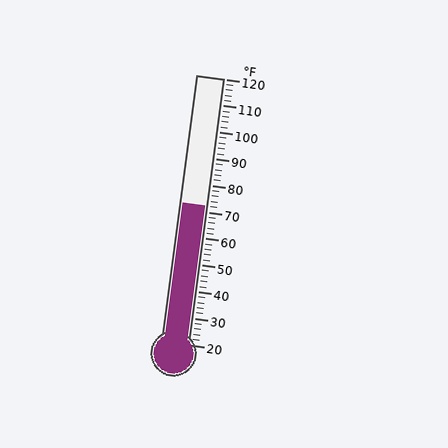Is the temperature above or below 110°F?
The temperature is below 110°F.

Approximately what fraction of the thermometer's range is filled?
The thermometer is filled to approximately 50% of its range.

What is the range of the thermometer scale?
The thermometer scale ranges from 20°F to 120°F.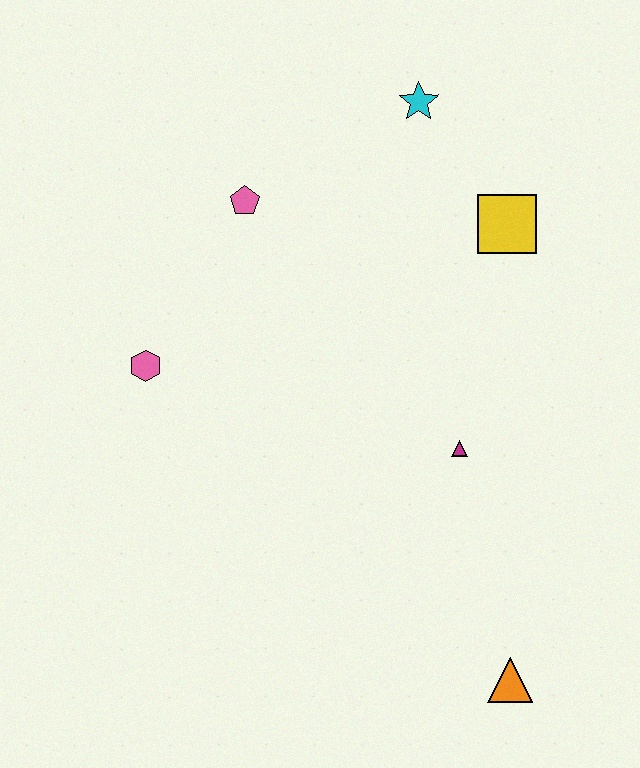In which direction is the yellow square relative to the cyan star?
The yellow square is below the cyan star.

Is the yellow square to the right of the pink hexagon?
Yes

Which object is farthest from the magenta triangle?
The cyan star is farthest from the magenta triangle.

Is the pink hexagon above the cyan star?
No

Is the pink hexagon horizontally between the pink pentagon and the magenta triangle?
No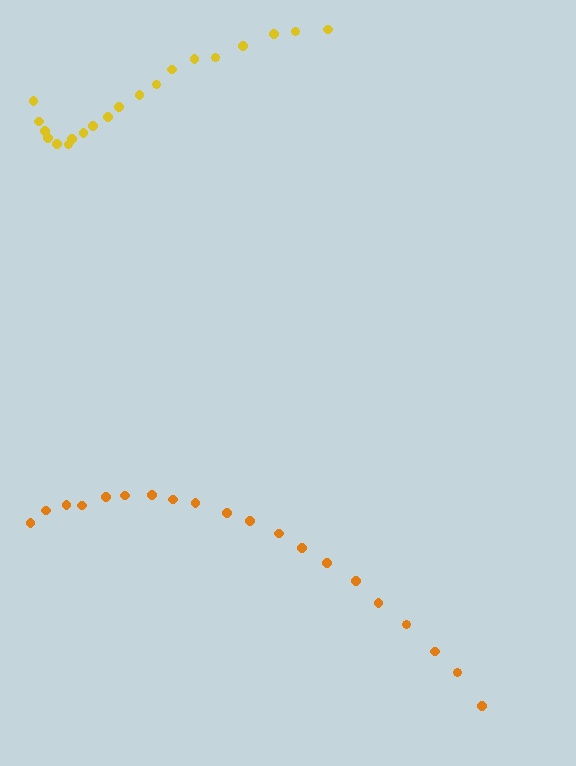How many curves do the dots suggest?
There are 2 distinct paths.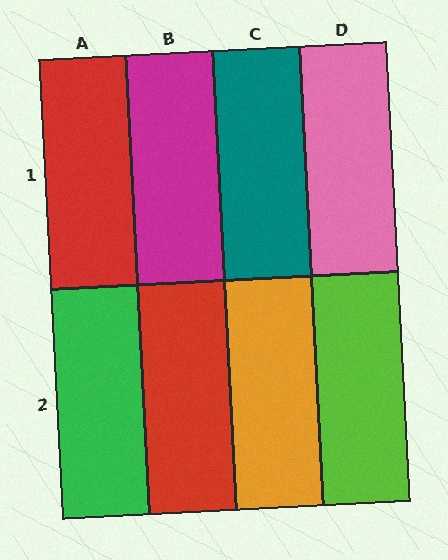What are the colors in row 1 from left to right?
Red, magenta, teal, pink.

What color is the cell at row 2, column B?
Red.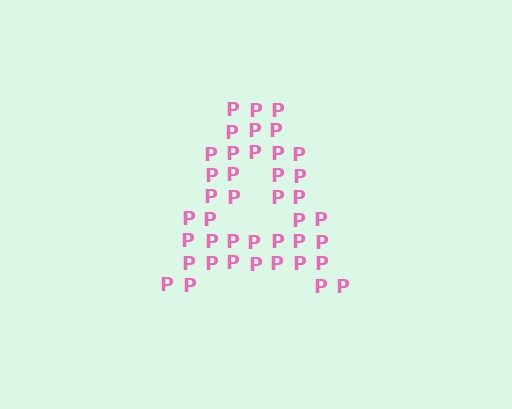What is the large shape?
The large shape is the letter A.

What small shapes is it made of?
It is made of small letter P's.